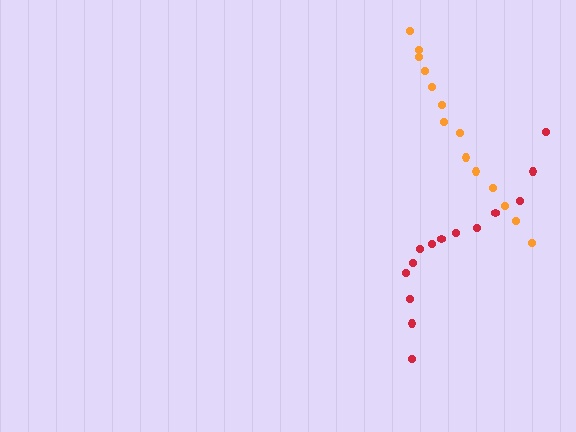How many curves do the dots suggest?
There are 2 distinct paths.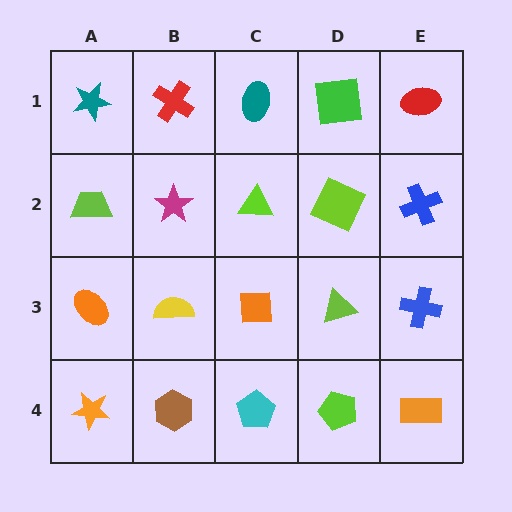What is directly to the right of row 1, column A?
A red cross.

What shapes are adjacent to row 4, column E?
A blue cross (row 3, column E), a lime pentagon (row 4, column D).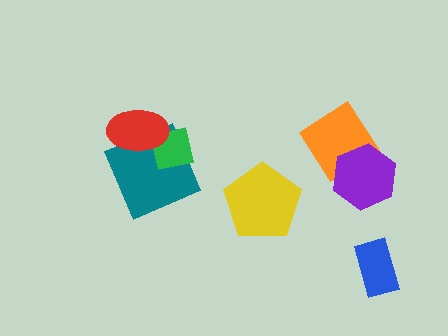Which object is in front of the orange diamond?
The purple hexagon is in front of the orange diamond.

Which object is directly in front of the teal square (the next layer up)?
The green square is directly in front of the teal square.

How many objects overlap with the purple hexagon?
1 object overlaps with the purple hexagon.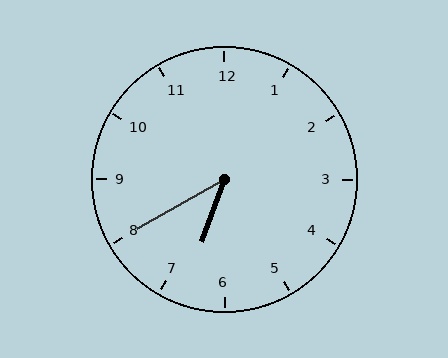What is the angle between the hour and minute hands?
Approximately 40 degrees.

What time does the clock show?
6:40.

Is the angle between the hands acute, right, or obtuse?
It is acute.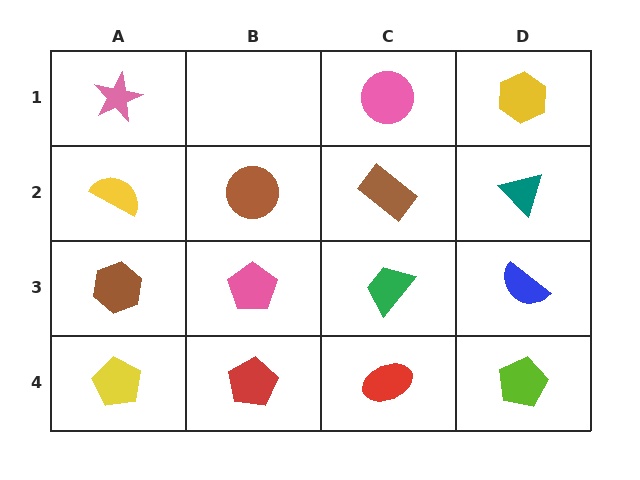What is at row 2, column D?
A teal triangle.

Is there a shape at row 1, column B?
No, that cell is empty.